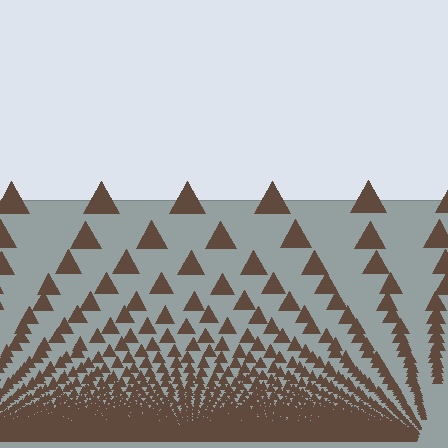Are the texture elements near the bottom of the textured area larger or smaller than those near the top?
Smaller. The gradient is inverted — elements near the bottom are smaller and denser.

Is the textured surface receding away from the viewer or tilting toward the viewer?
The surface appears to tilt toward the viewer. Texture elements get larger and sparser toward the top.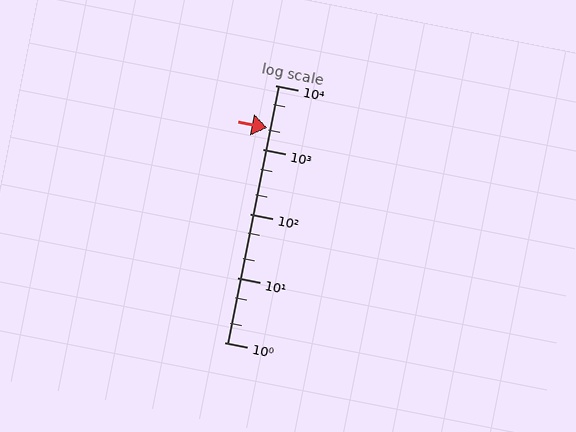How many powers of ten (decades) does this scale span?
The scale spans 4 decades, from 1 to 10000.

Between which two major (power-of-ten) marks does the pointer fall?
The pointer is between 1000 and 10000.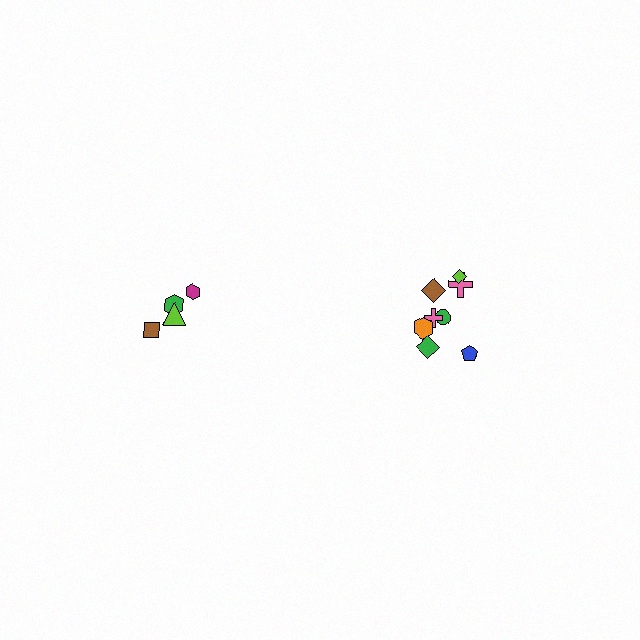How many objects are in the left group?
There are 4 objects.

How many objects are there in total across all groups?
There are 12 objects.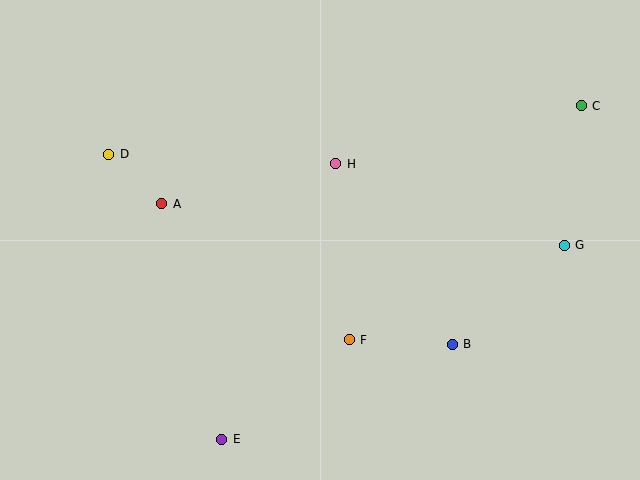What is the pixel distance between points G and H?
The distance between G and H is 243 pixels.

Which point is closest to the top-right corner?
Point C is closest to the top-right corner.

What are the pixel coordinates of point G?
Point G is at (564, 246).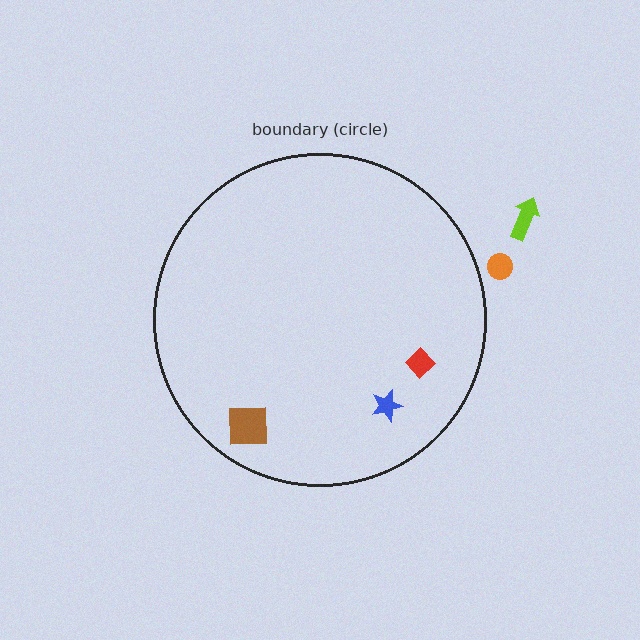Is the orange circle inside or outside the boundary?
Outside.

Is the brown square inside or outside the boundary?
Inside.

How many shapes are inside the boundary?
3 inside, 2 outside.